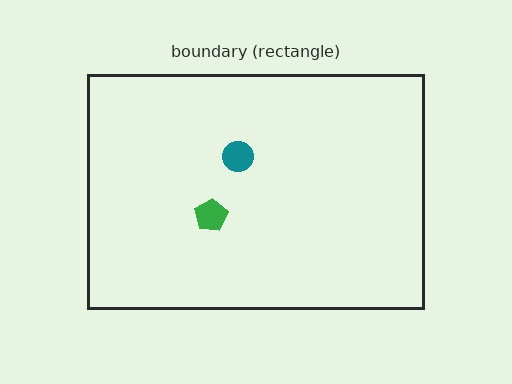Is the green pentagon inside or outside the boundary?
Inside.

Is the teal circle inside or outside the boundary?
Inside.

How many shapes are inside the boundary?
2 inside, 0 outside.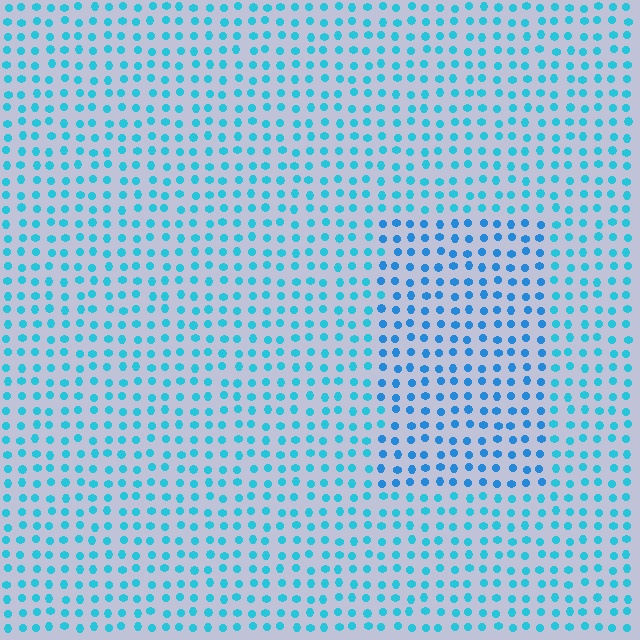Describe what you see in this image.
The image is filled with small cyan elements in a uniform arrangement. A rectangle-shaped region is visible where the elements are tinted to a slightly different hue, forming a subtle color boundary.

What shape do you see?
I see a rectangle.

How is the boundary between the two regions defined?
The boundary is defined purely by a slight shift in hue (about 20 degrees). Spacing, size, and orientation are identical on both sides.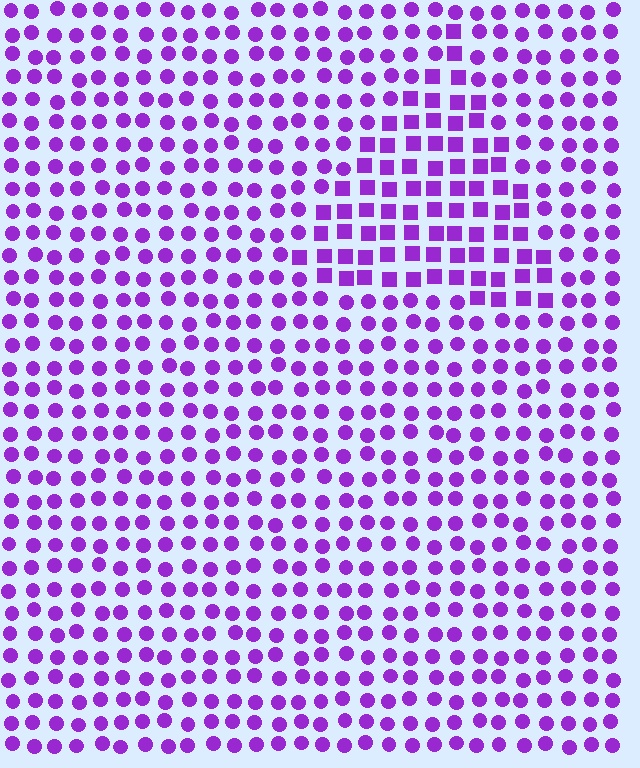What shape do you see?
I see a triangle.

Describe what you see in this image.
The image is filled with small purple elements arranged in a uniform grid. A triangle-shaped region contains squares, while the surrounding area contains circles. The boundary is defined purely by the change in element shape.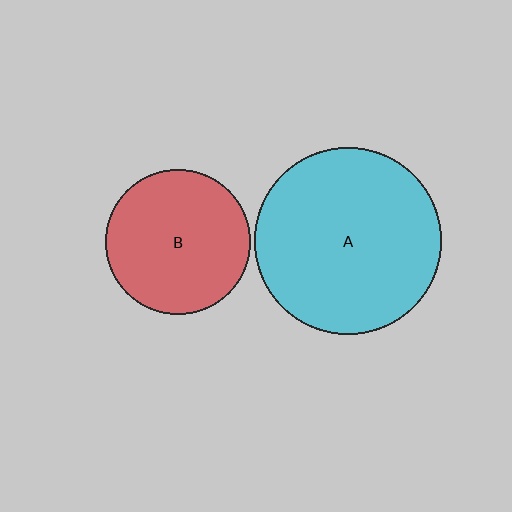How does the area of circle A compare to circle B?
Approximately 1.7 times.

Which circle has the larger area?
Circle A (cyan).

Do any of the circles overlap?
No, none of the circles overlap.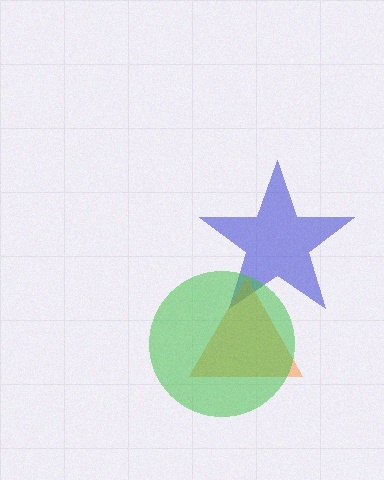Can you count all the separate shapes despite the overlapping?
Yes, there are 3 separate shapes.